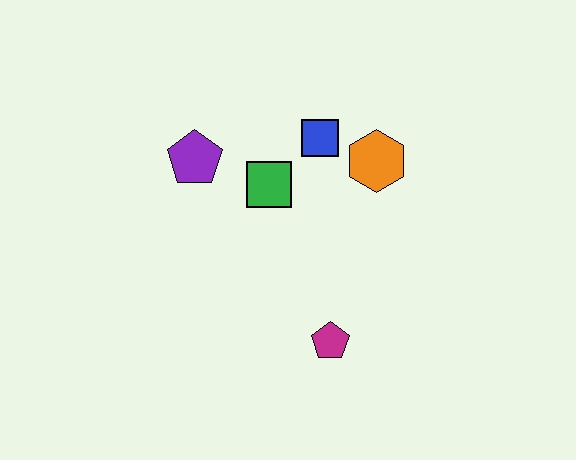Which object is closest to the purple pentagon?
The green square is closest to the purple pentagon.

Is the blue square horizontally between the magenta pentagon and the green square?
Yes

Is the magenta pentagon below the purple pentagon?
Yes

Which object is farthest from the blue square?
The magenta pentagon is farthest from the blue square.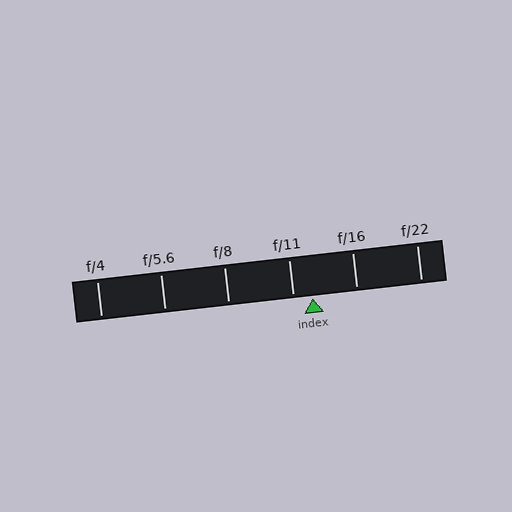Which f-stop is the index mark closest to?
The index mark is closest to f/11.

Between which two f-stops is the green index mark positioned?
The index mark is between f/11 and f/16.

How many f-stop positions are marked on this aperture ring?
There are 6 f-stop positions marked.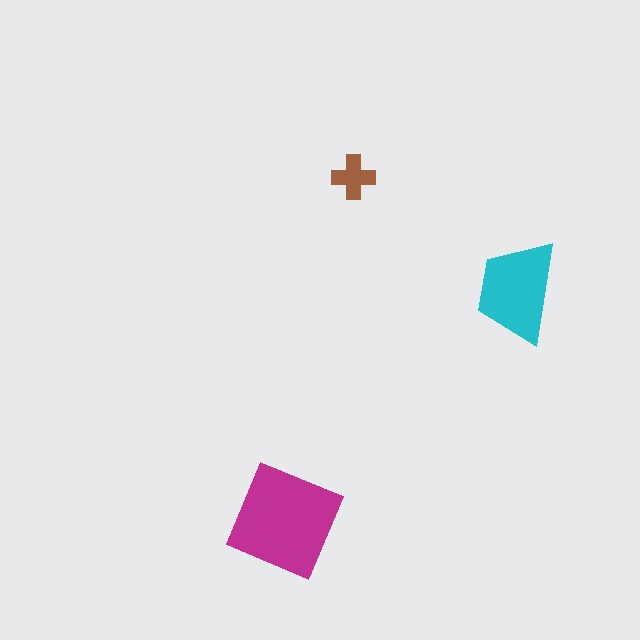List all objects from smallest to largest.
The brown cross, the cyan trapezoid, the magenta diamond.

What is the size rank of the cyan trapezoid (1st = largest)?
2nd.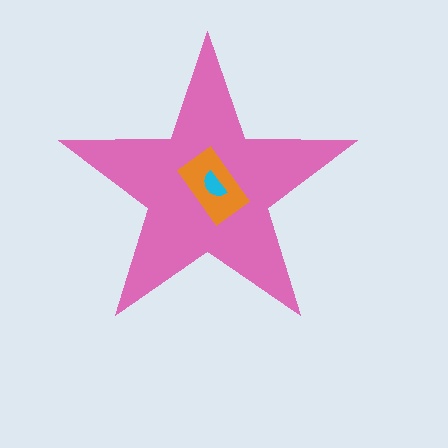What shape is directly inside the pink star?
The orange rectangle.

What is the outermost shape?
The pink star.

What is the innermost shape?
The cyan semicircle.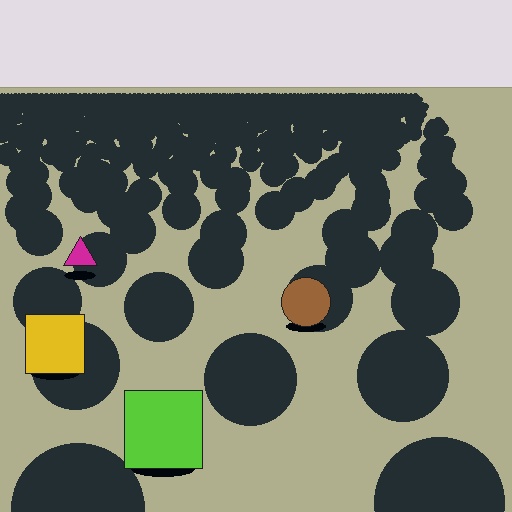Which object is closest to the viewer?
The lime square is closest. The texture marks near it are larger and more spread out.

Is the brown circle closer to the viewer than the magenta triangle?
Yes. The brown circle is closer — you can tell from the texture gradient: the ground texture is coarser near it.